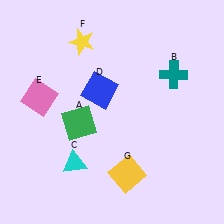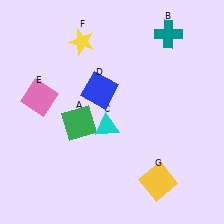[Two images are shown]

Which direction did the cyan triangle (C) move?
The cyan triangle (C) moved up.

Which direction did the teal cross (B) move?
The teal cross (B) moved up.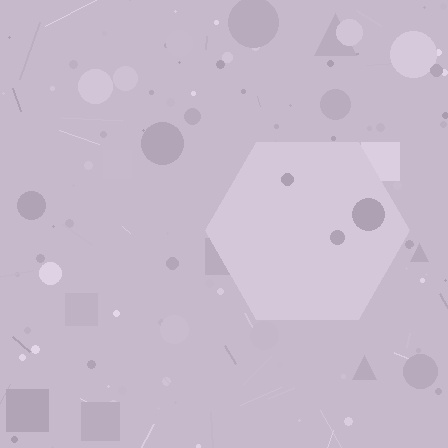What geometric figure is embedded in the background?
A hexagon is embedded in the background.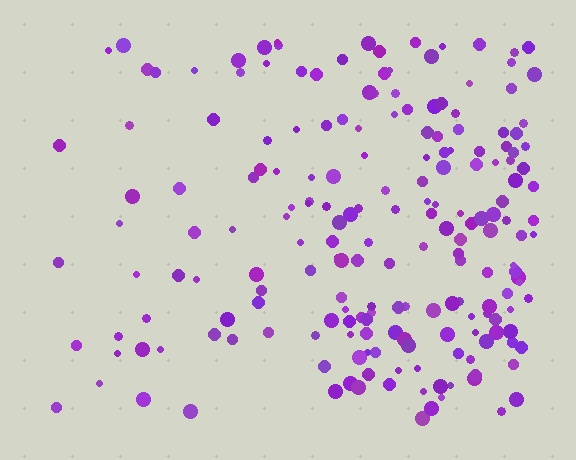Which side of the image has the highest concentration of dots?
The right.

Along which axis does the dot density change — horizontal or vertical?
Horizontal.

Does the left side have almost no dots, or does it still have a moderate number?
Still a moderate number, just noticeably fewer than the right.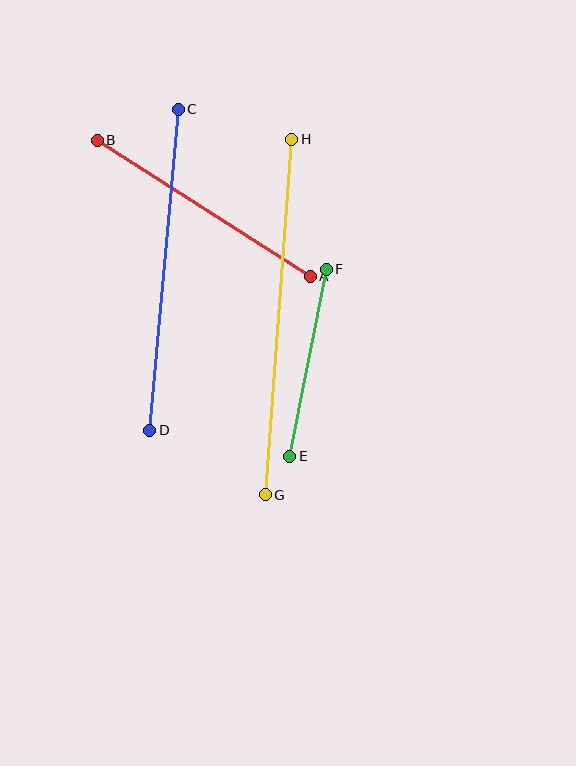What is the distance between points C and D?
The distance is approximately 322 pixels.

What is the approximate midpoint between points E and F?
The midpoint is at approximately (308, 363) pixels.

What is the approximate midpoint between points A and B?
The midpoint is at approximately (204, 208) pixels.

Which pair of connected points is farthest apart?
Points G and H are farthest apart.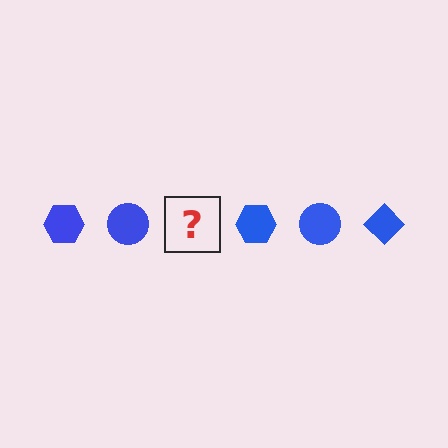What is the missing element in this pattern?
The missing element is a blue diamond.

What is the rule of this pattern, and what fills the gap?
The rule is that the pattern cycles through hexagon, circle, diamond shapes in blue. The gap should be filled with a blue diamond.